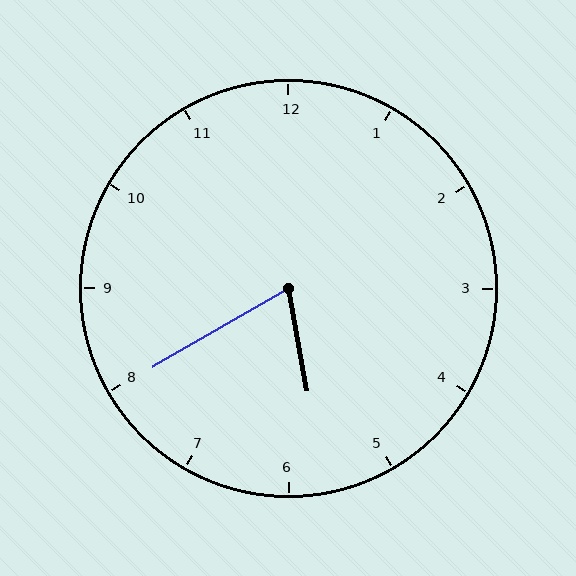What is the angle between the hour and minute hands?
Approximately 70 degrees.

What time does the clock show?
5:40.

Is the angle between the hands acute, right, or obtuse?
It is acute.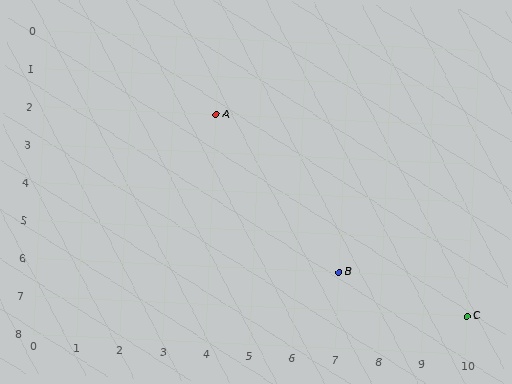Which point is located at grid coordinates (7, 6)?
Point B is at (7, 6).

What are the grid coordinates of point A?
Point A is at grid coordinates (4, 2).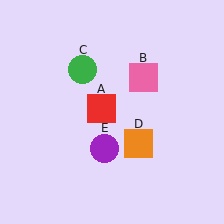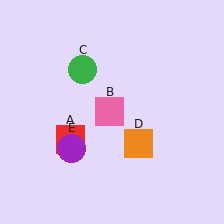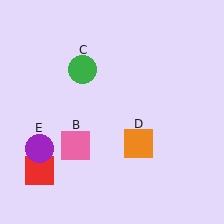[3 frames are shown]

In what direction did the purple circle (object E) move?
The purple circle (object E) moved left.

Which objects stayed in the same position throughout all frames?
Green circle (object C) and orange square (object D) remained stationary.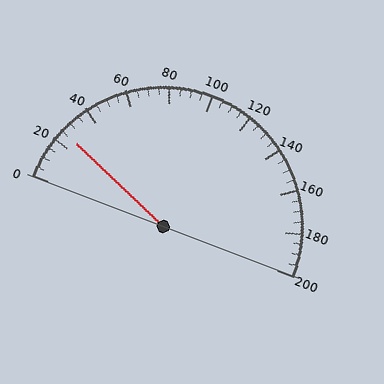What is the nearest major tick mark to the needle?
The nearest major tick mark is 20.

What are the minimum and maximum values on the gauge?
The gauge ranges from 0 to 200.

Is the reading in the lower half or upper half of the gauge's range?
The reading is in the lower half of the range (0 to 200).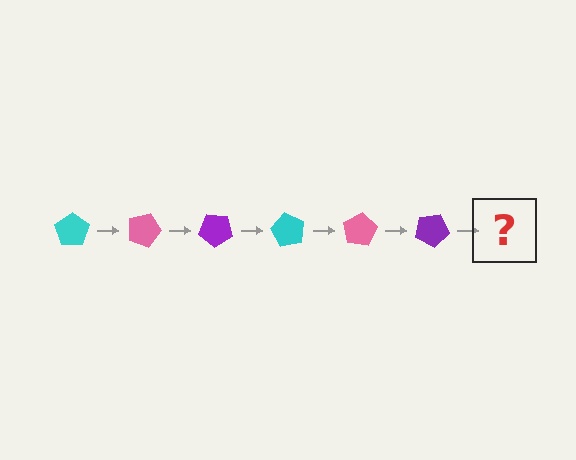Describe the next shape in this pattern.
It should be a cyan pentagon, rotated 120 degrees from the start.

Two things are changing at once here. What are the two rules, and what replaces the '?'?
The two rules are that it rotates 20 degrees each step and the color cycles through cyan, pink, and purple. The '?' should be a cyan pentagon, rotated 120 degrees from the start.